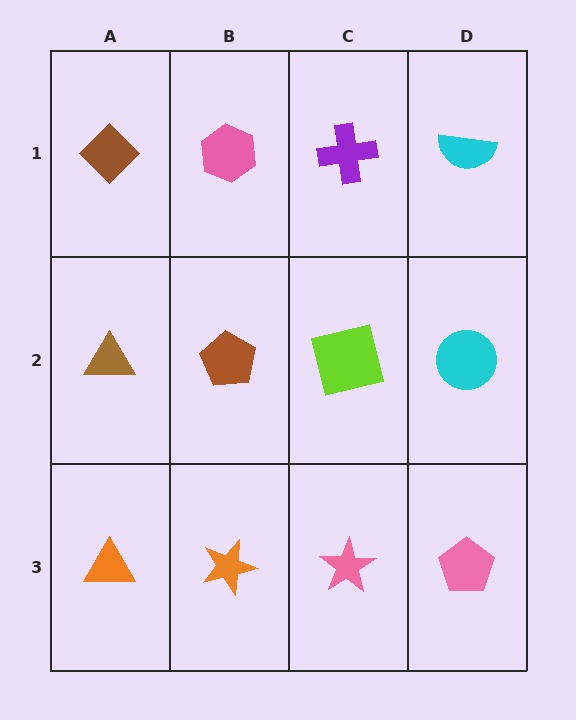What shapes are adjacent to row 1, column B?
A brown pentagon (row 2, column B), a brown diamond (row 1, column A), a purple cross (row 1, column C).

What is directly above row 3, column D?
A cyan circle.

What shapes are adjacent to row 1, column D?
A cyan circle (row 2, column D), a purple cross (row 1, column C).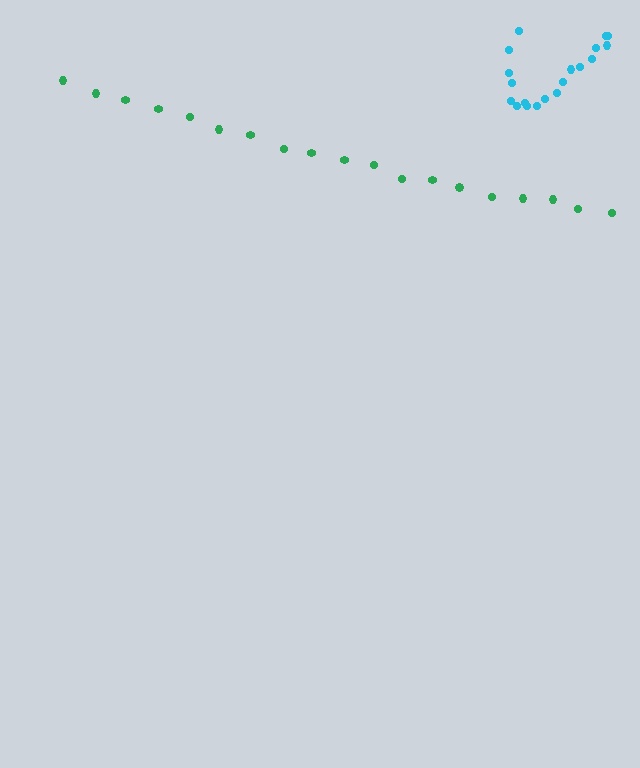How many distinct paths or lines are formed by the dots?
There are 2 distinct paths.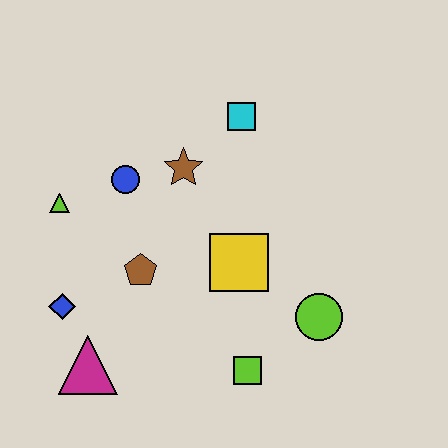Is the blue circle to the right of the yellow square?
No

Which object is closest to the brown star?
The blue circle is closest to the brown star.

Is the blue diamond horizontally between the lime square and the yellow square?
No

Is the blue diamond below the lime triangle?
Yes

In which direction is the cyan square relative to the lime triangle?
The cyan square is to the right of the lime triangle.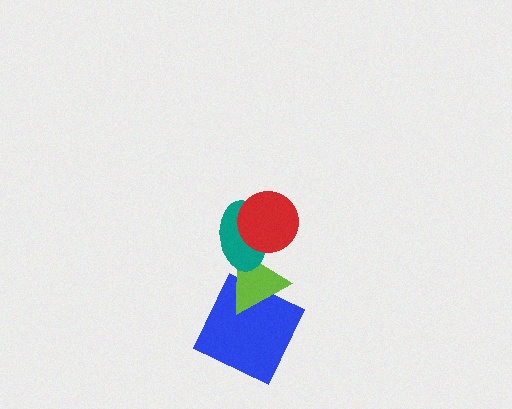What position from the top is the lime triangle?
The lime triangle is 3rd from the top.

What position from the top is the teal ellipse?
The teal ellipse is 2nd from the top.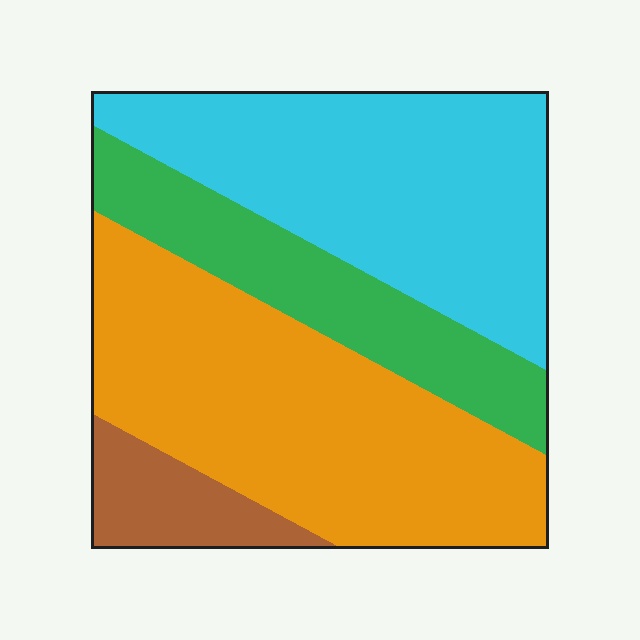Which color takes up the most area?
Orange, at roughly 40%.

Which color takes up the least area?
Brown, at roughly 10%.